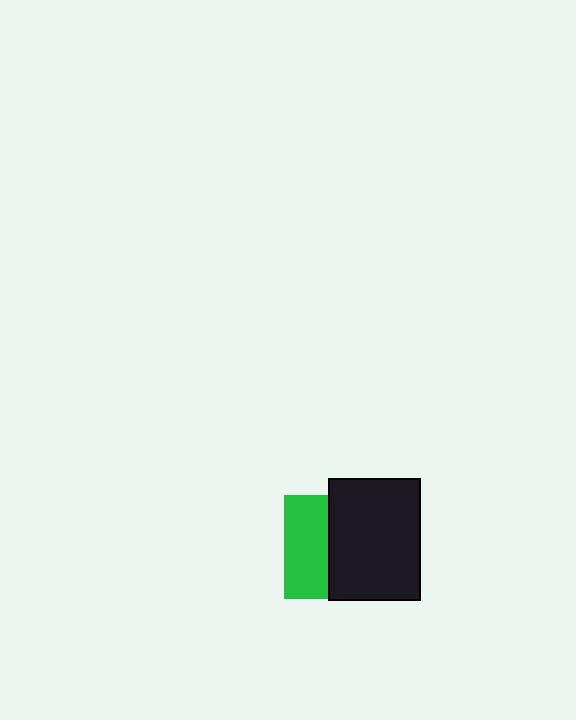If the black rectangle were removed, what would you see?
You would see the complete green square.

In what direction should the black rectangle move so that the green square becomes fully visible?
The black rectangle should move right. That is the shortest direction to clear the overlap and leave the green square fully visible.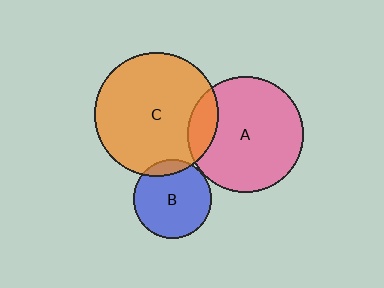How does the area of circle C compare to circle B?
Approximately 2.5 times.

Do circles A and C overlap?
Yes.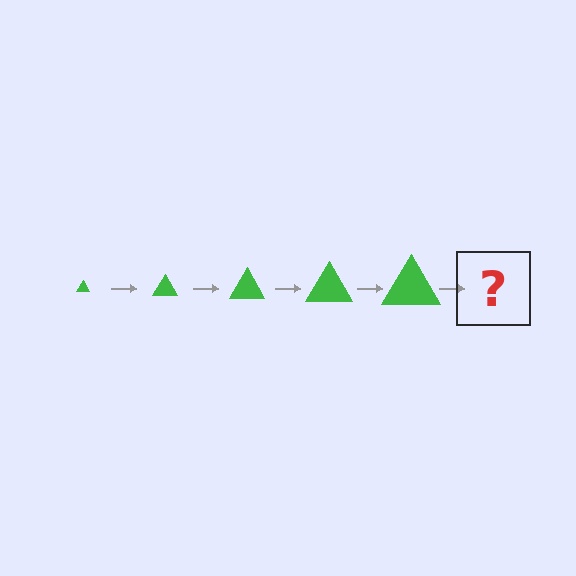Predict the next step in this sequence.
The next step is a green triangle, larger than the previous one.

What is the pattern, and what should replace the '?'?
The pattern is that the triangle gets progressively larger each step. The '?' should be a green triangle, larger than the previous one.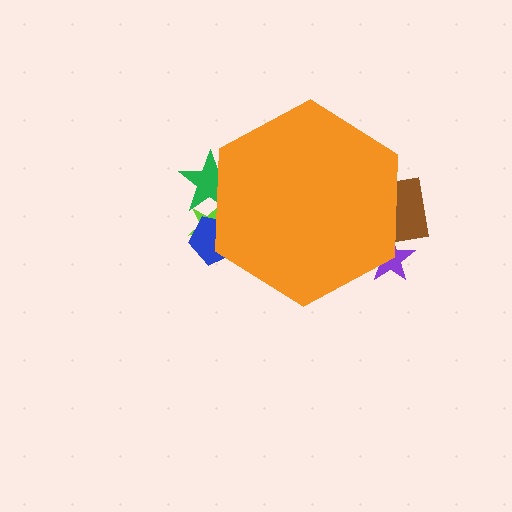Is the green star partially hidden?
Yes, the green star is partially hidden behind the orange hexagon.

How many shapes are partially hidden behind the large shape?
5 shapes are partially hidden.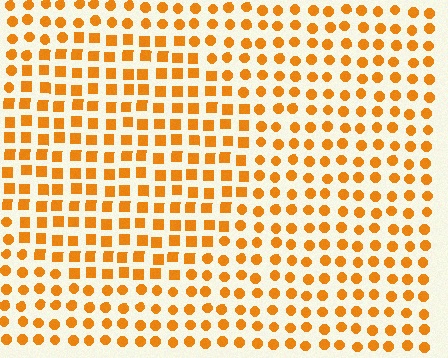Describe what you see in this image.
The image is filled with small orange elements arranged in a uniform grid. A circle-shaped region contains squares, while the surrounding area contains circles. The boundary is defined purely by the change in element shape.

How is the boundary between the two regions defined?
The boundary is defined by a change in element shape: squares inside vs. circles outside. All elements share the same color and spacing.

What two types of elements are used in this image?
The image uses squares inside the circle region and circles outside it.